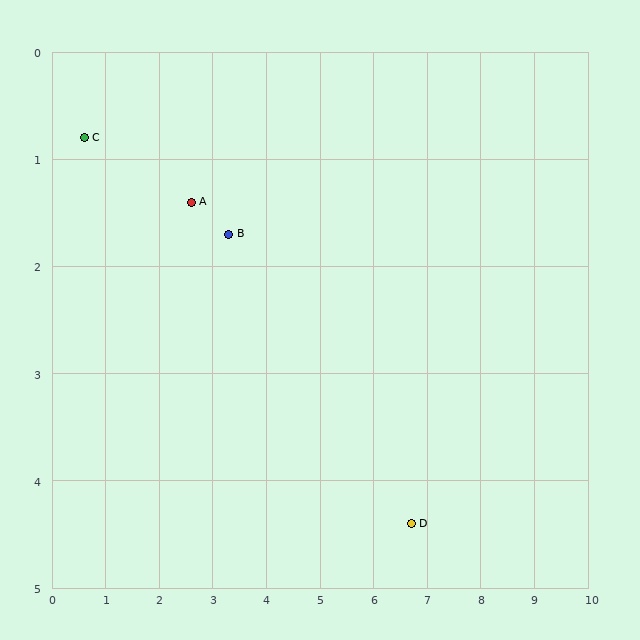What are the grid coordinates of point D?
Point D is at approximately (6.7, 4.4).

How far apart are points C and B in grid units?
Points C and B are about 2.8 grid units apart.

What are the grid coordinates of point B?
Point B is at approximately (3.3, 1.7).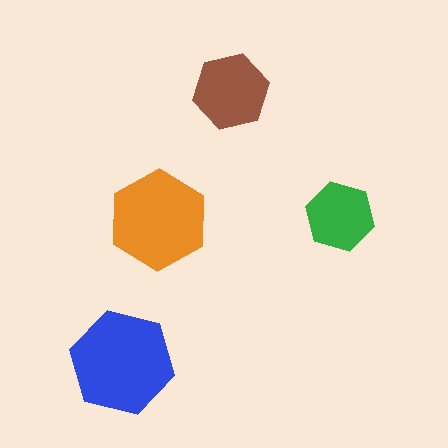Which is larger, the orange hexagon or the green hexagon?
The orange one.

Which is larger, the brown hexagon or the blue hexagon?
The blue one.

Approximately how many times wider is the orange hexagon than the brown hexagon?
About 1.5 times wider.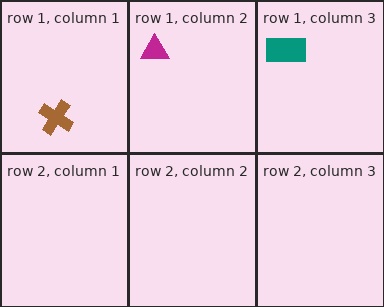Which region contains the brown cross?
The row 1, column 1 region.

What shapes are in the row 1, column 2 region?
The magenta triangle.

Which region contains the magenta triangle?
The row 1, column 2 region.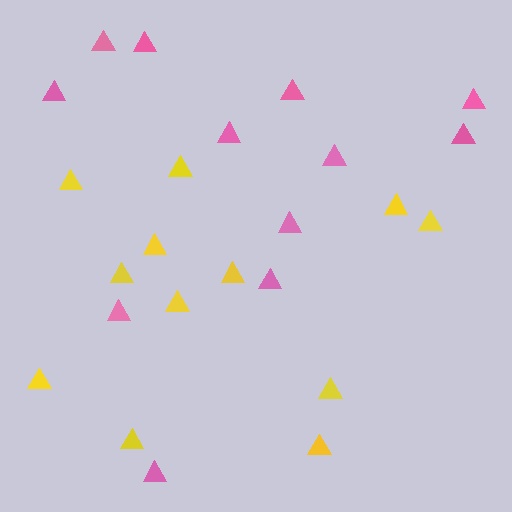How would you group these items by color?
There are 2 groups: one group of yellow triangles (12) and one group of pink triangles (12).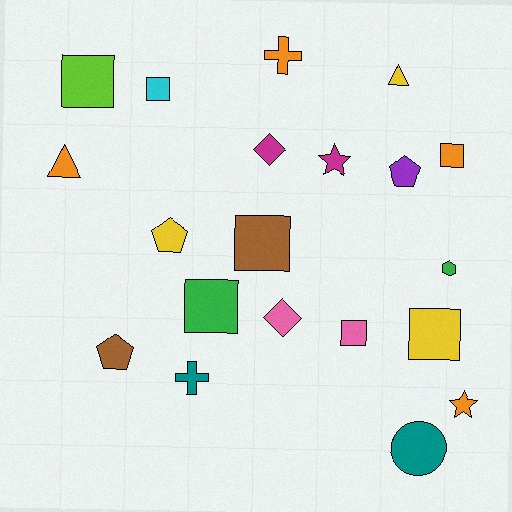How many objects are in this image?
There are 20 objects.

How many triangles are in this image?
There are 2 triangles.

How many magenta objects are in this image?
There are 2 magenta objects.